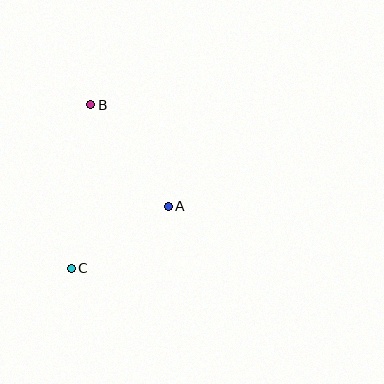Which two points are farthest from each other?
Points B and C are farthest from each other.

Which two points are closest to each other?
Points A and C are closest to each other.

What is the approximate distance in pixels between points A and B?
The distance between A and B is approximately 128 pixels.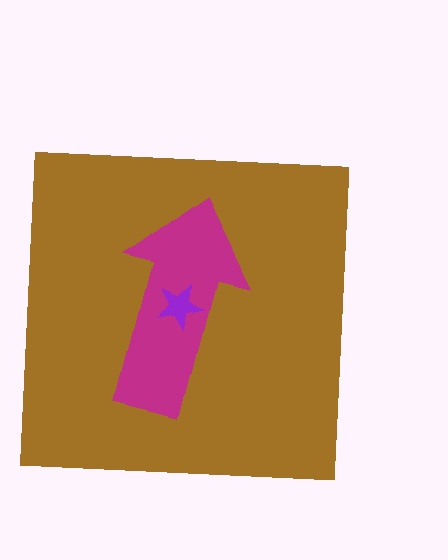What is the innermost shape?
The purple star.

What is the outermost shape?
The brown square.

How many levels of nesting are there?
3.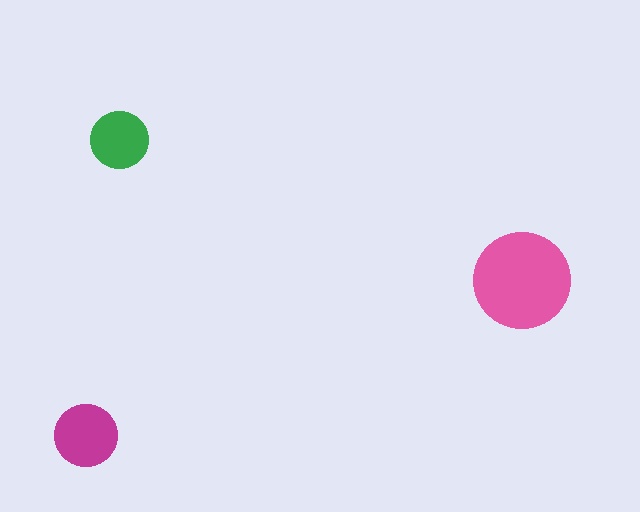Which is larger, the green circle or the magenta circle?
The magenta one.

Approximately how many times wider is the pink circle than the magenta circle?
About 1.5 times wider.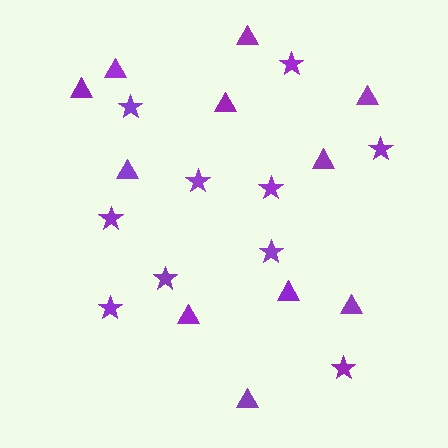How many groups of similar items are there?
There are 2 groups: one group of triangles (11) and one group of stars (10).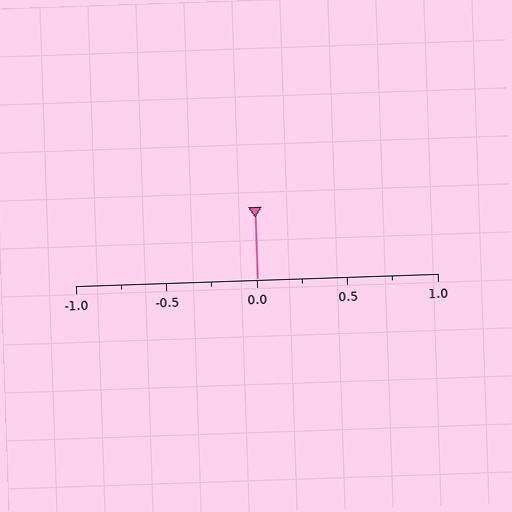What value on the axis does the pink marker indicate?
The marker indicates approximately 0.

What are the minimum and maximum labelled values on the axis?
The axis runs from -1.0 to 1.0.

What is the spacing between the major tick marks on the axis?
The major ticks are spaced 0.5 apart.